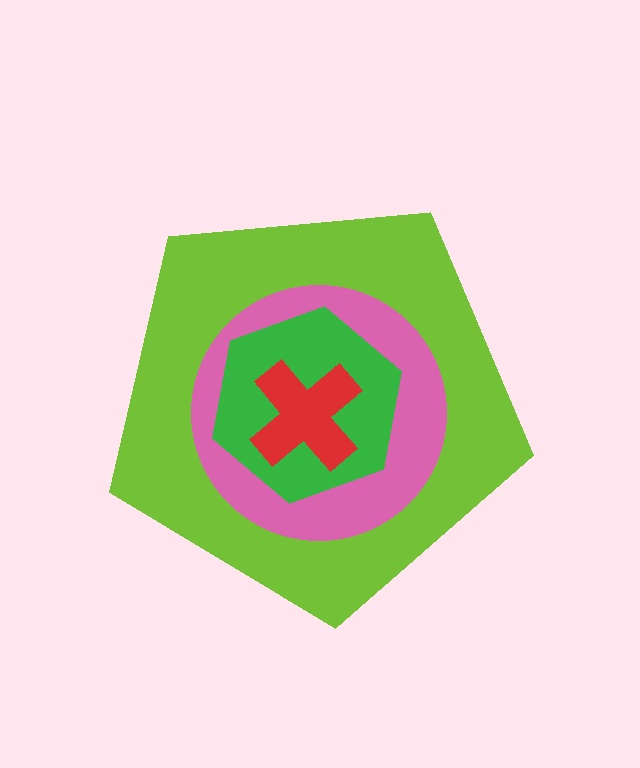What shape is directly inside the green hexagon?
The red cross.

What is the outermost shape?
The lime pentagon.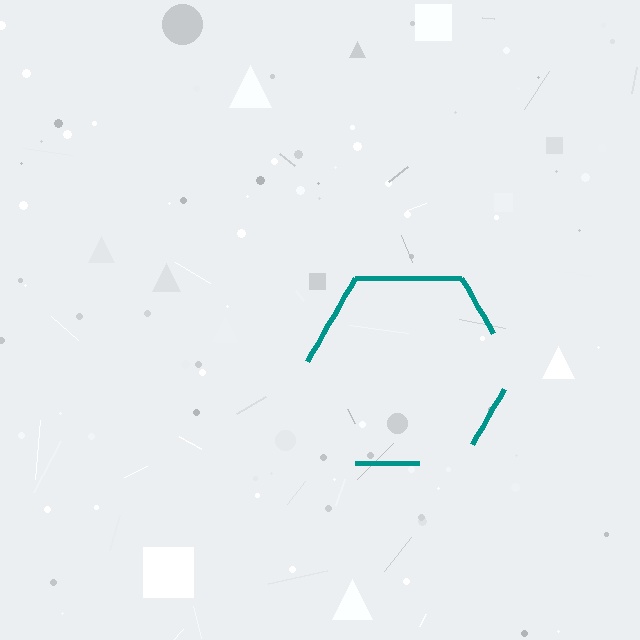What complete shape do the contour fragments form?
The contour fragments form a hexagon.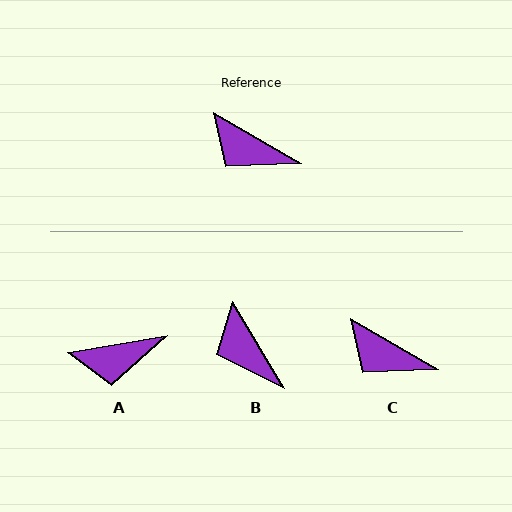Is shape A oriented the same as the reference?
No, it is off by about 40 degrees.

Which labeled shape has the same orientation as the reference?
C.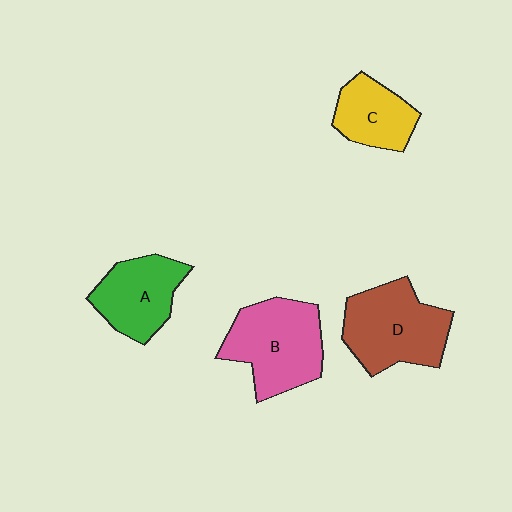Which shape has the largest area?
Shape B (pink).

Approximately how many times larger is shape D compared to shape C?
Approximately 1.6 times.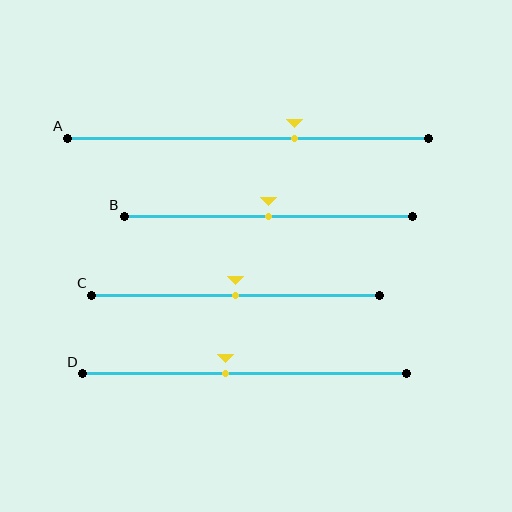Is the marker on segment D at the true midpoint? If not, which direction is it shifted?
No, the marker on segment D is shifted to the left by about 6% of the segment length.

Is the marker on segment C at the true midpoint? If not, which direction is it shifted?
Yes, the marker on segment C is at the true midpoint.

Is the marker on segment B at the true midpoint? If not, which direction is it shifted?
Yes, the marker on segment B is at the true midpoint.